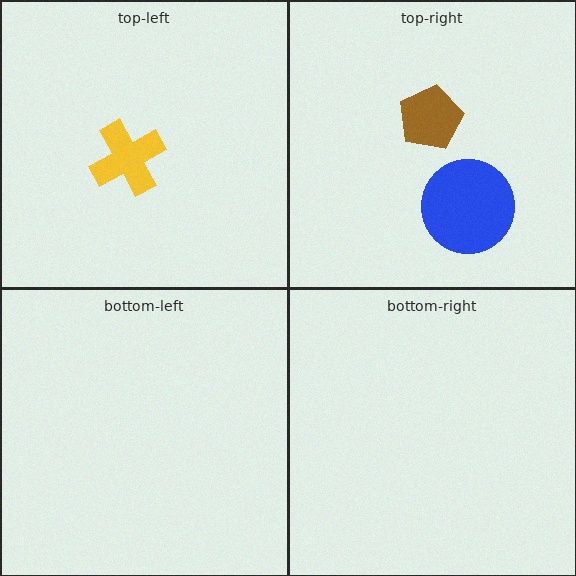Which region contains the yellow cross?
The top-left region.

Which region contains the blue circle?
The top-right region.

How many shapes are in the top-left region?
1.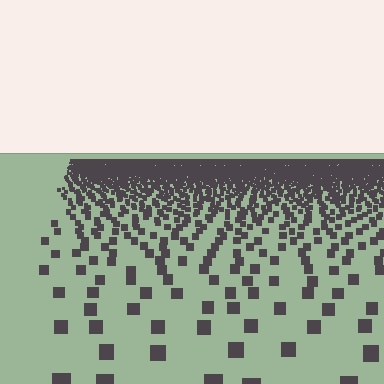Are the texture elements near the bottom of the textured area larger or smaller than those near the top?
Larger. Near the bottom, elements are closer to the viewer and appear at a bigger on-screen size.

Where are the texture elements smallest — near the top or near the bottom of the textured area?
Near the top.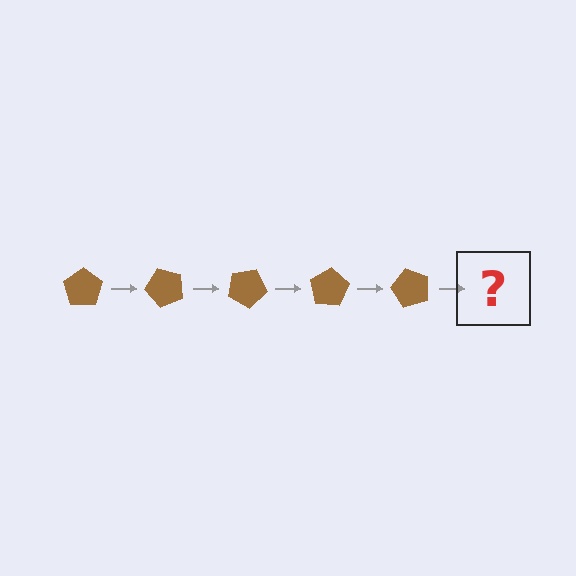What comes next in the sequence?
The next element should be a brown pentagon rotated 250 degrees.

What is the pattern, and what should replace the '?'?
The pattern is that the pentagon rotates 50 degrees each step. The '?' should be a brown pentagon rotated 250 degrees.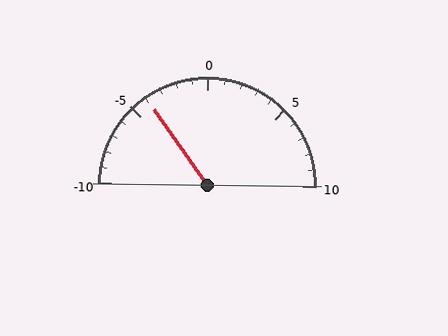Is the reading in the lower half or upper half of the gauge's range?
The reading is in the lower half of the range (-10 to 10).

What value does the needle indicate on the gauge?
The needle indicates approximately -4.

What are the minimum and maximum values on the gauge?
The gauge ranges from -10 to 10.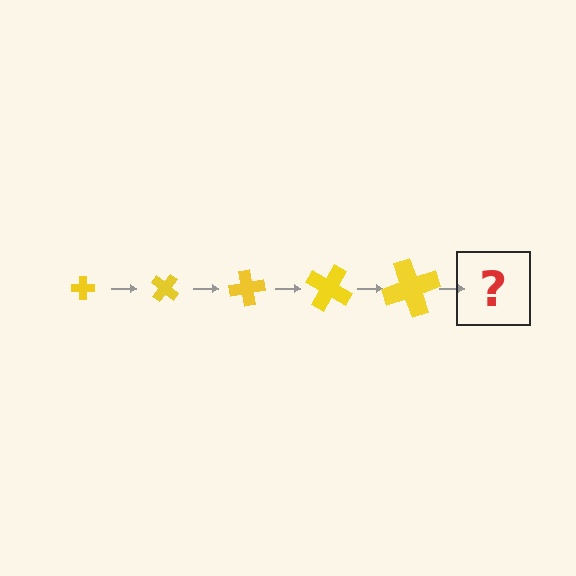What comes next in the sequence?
The next element should be a cross, larger than the previous one and rotated 200 degrees from the start.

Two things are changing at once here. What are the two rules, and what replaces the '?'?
The two rules are that the cross grows larger each step and it rotates 40 degrees each step. The '?' should be a cross, larger than the previous one and rotated 200 degrees from the start.